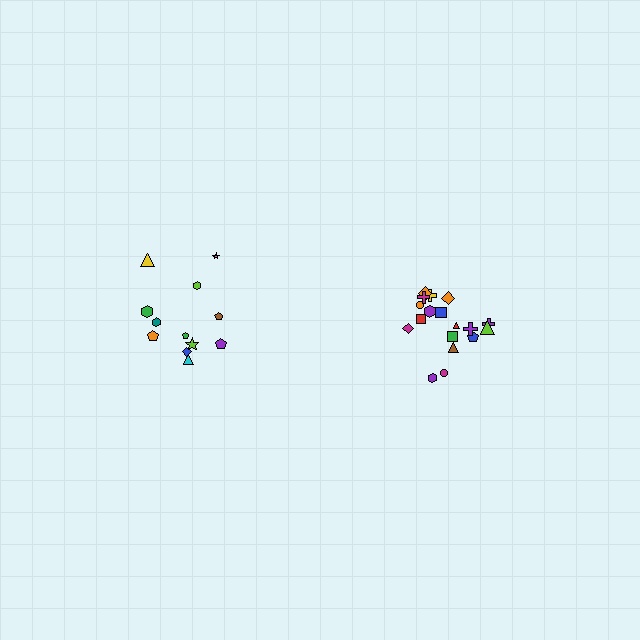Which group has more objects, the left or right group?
The right group.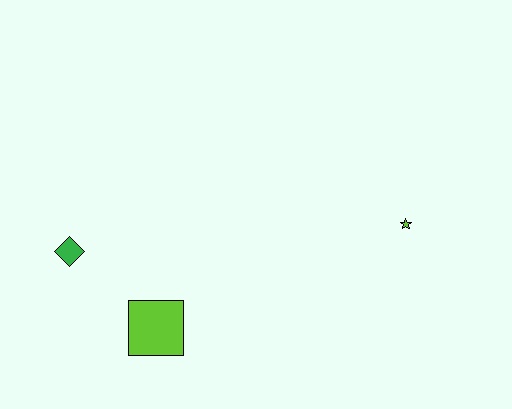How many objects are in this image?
There are 3 objects.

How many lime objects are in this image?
There are 2 lime objects.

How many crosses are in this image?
There are no crosses.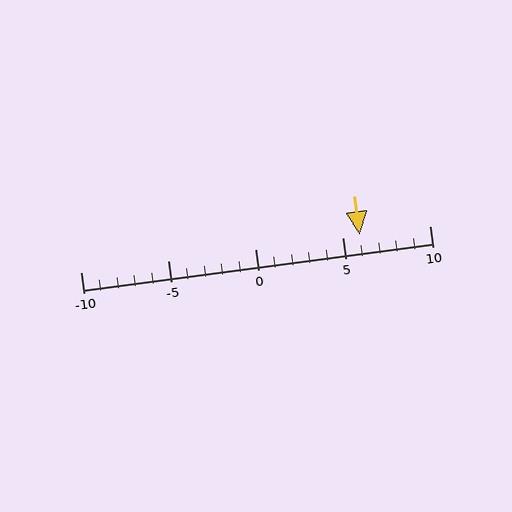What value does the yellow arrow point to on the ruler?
The yellow arrow points to approximately 6.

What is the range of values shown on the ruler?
The ruler shows values from -10 to 10.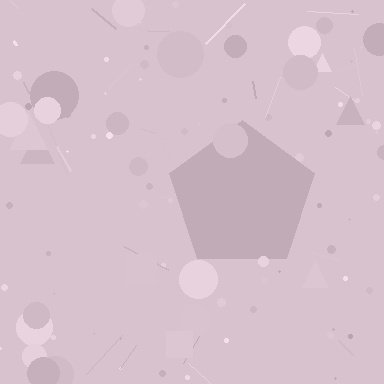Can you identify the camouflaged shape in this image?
The camouflaged shape is a pentagon.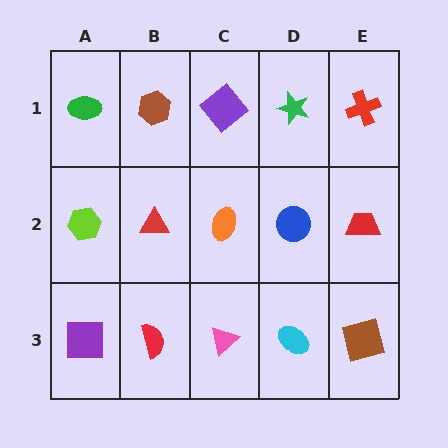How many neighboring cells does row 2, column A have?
3.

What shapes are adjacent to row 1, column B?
A red triangle (row 2, column B), a green ellipse (row 1, column A), a purple diamond (row 1, column C).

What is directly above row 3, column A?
A lime hexagon.